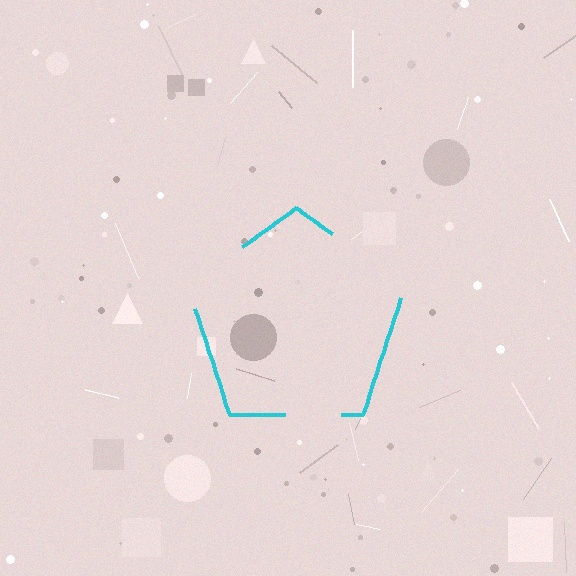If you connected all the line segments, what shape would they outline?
They would outline a pentagon.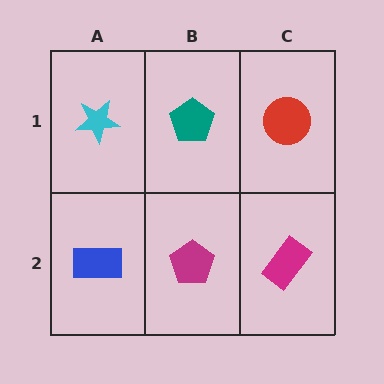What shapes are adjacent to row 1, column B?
A magenta pentagon (row 2, column B), a cyan star (row 1, column A), a red circle (row 1, column C).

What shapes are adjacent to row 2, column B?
A teal pentagon (row 1, column B), a blue rectangle (row 2, column A), a magenta rectangle (row 2, column C).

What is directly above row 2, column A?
A cyan star.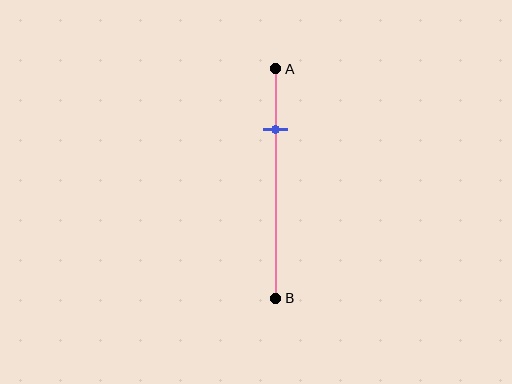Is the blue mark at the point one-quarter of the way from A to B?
Yes, the mark is approximately at the one-quarter point.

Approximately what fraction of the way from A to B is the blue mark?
The blue mark is approximately 25% of the way from A to B.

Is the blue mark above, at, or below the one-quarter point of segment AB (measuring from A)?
The blue mark is approximately at the one-quarter point of segment AB.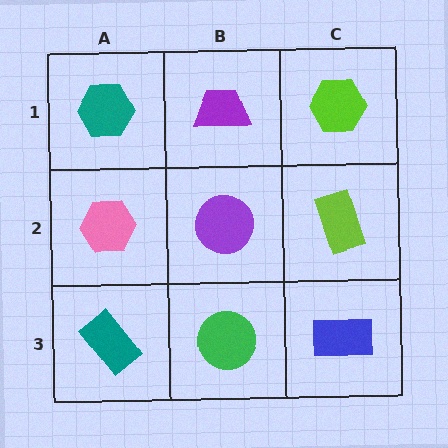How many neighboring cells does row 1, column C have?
2.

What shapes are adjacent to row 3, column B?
A purple circle (row 2, column B), a teal rectangle (row 3, column A), a blue rectangle (row 3, column C).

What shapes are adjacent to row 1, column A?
A pink hexagon (row 2, column A), a purple trapezoid (row 1, column B).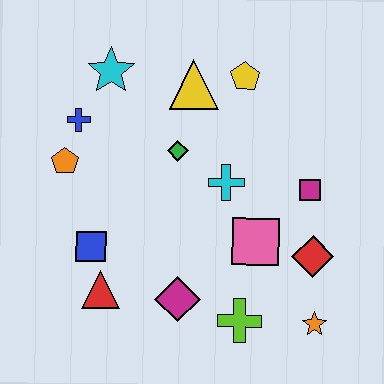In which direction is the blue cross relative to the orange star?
The blue cross is to the left of the orange star.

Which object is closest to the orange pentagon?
The blue cross is closest to the orange pentagon.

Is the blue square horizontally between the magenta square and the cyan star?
No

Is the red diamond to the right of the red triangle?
Yes